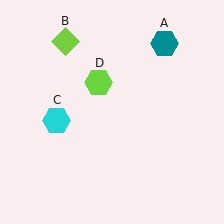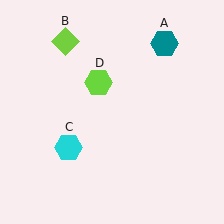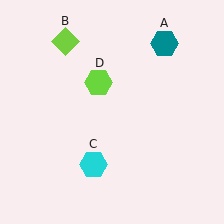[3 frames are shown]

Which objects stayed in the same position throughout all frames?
Teal hexagon (object A) and lime diamond (object B) and lime hexagon (object D) remained stationary.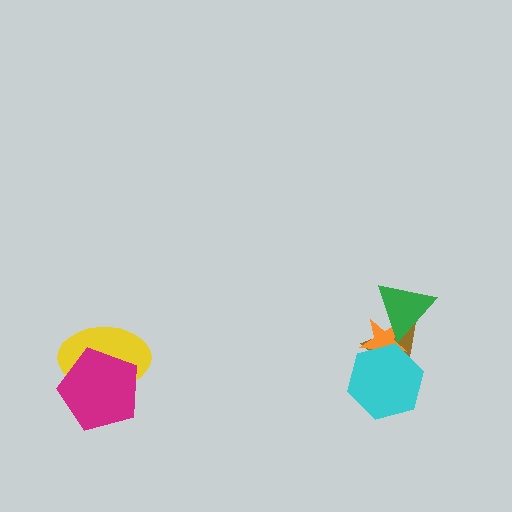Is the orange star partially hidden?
Yes, it is partially covered by another shape.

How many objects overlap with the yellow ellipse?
1 object overlaps with the yellow ellipse.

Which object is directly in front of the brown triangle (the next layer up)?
The orange star is directly in front of the brown triangle.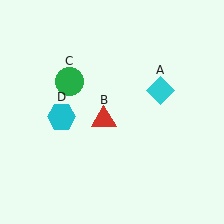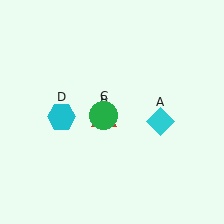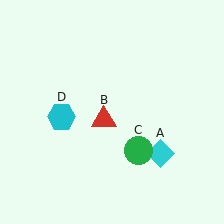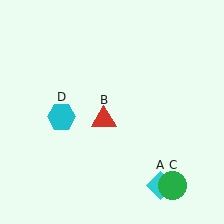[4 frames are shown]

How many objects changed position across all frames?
2 objects changed position: cyan diamond (object A), green circle (object C).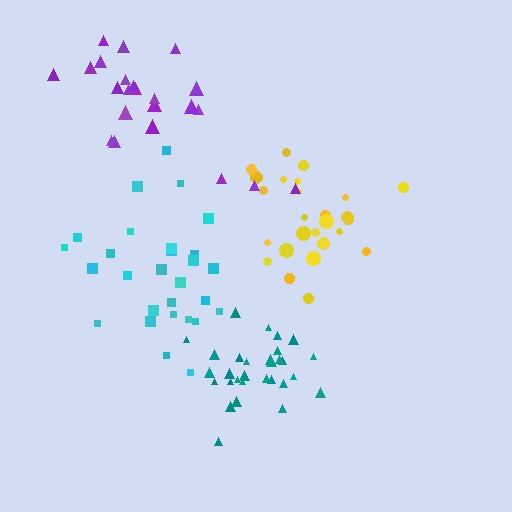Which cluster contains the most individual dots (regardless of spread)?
Teal (30).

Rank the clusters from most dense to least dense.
teal, yellow, purple, cyan.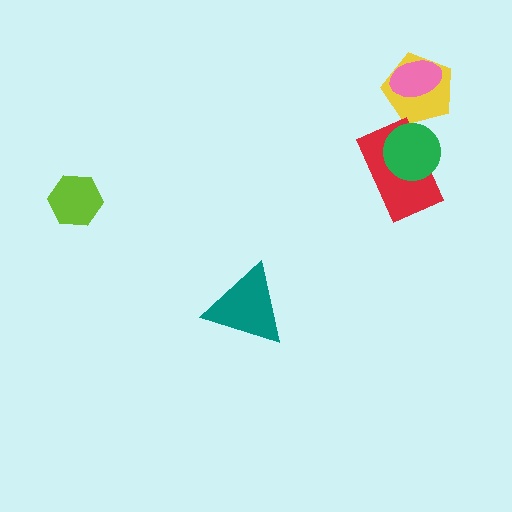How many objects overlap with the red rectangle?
1 object overlaps with the red rectangle.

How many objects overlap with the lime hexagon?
0 objects overlap with the lime hexagon.